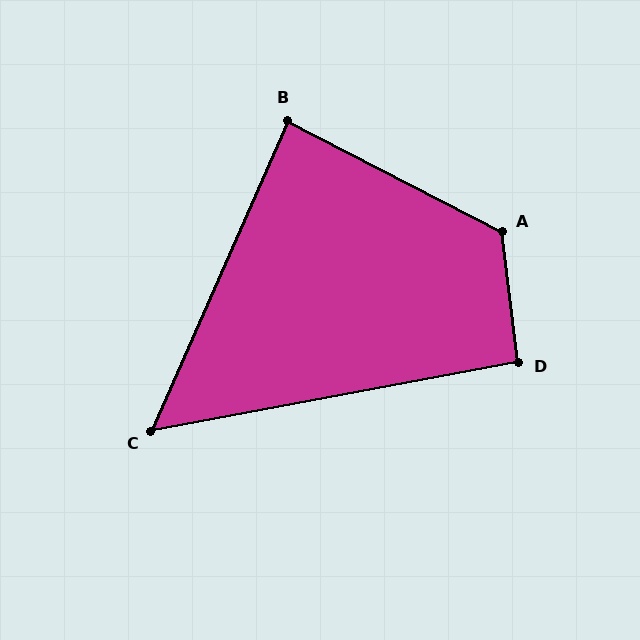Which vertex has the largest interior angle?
A, at approximately 124 degrees.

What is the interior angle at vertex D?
Approximately 94 degrees (approximately right).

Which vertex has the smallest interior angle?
C, at approximately 56 degrees.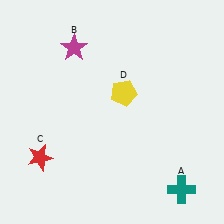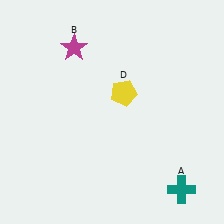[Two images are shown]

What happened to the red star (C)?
The red star (C) was removed in Image 2. It was in the bottom-left area of Image 1.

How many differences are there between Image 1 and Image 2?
There is 1 difference between the two images.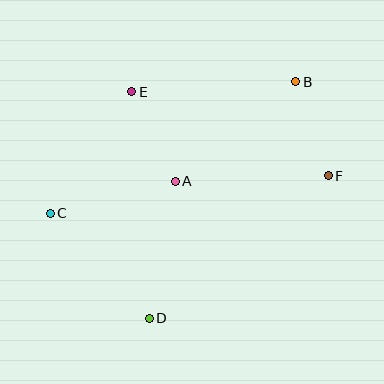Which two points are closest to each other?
Points A and E are closest to each other.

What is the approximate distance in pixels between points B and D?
The distance between B and D is approximately 278 pixels.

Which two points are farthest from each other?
Points C and F are farthest from each other.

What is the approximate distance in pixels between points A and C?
The distance between A and C is approximately 129 pixels.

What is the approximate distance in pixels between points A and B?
The distance between A and B is approximately 157 pixels.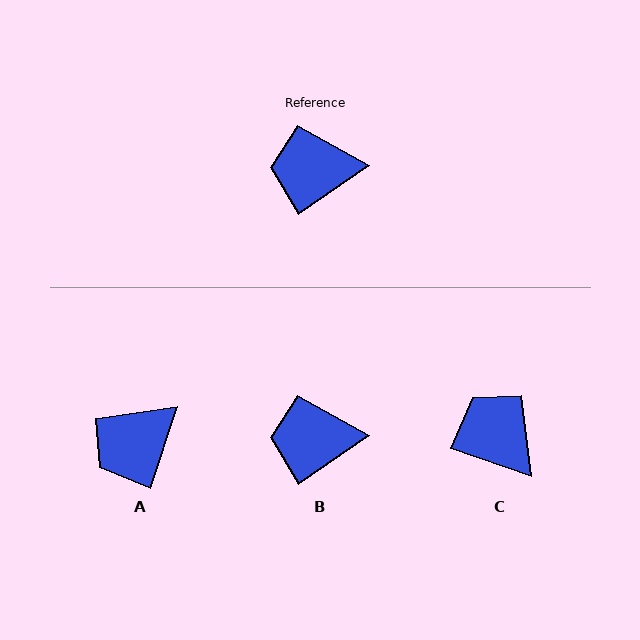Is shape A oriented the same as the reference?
No, it is off by about 37 degrees.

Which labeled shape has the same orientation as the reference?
B.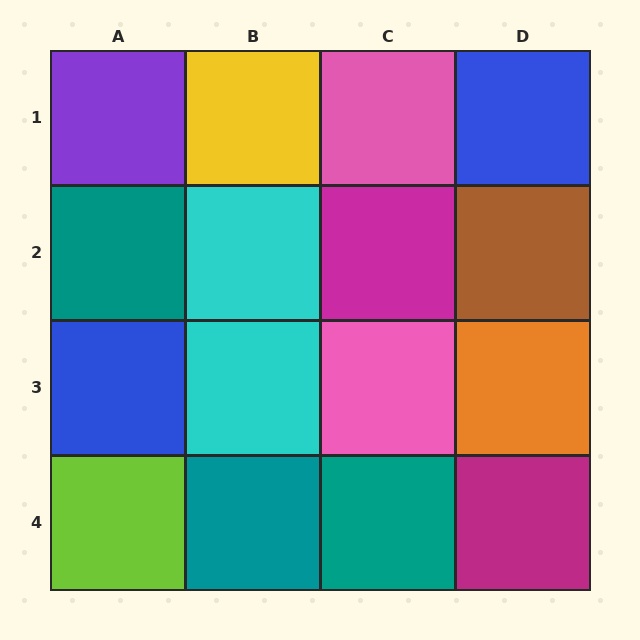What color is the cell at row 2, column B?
Cyan.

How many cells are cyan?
2 cells are cyan.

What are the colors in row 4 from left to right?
Lime, teal, teal, magenta.